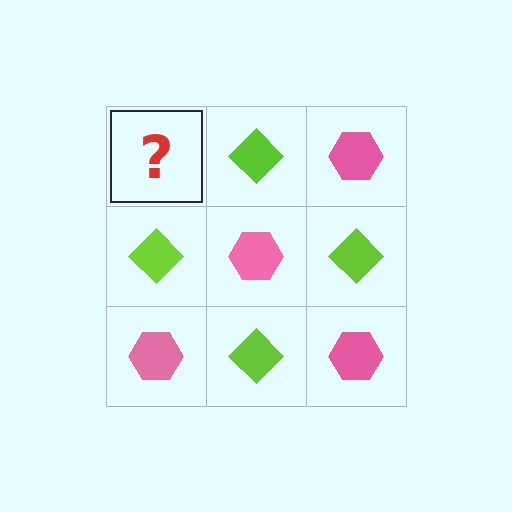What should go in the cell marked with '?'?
The missing cell should contain a pink hexagon.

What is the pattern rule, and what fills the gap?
The rule is that it alternates pink hexagon and lime diamond in a checkerboard pattern. The gap should be filled with a pink hexagon.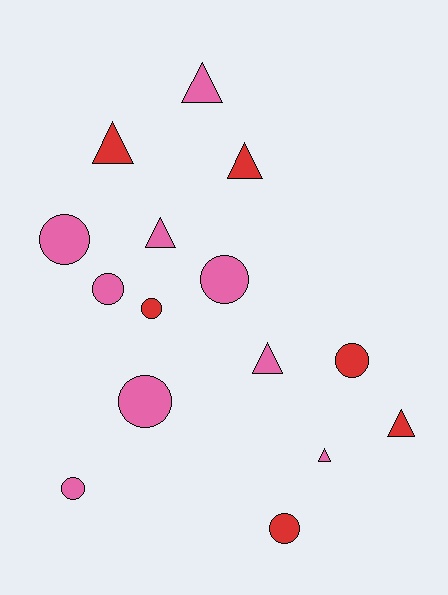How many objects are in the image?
There are 15 objects.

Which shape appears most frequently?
Circle, with 8 objects.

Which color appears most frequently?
Pink, with 9 objects.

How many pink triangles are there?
There are 4 pink triangles.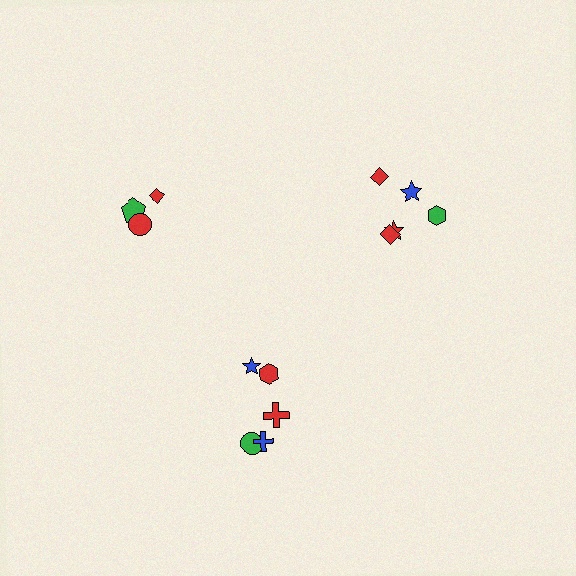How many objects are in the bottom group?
There are 5 objects.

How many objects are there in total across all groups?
There are 13 objects.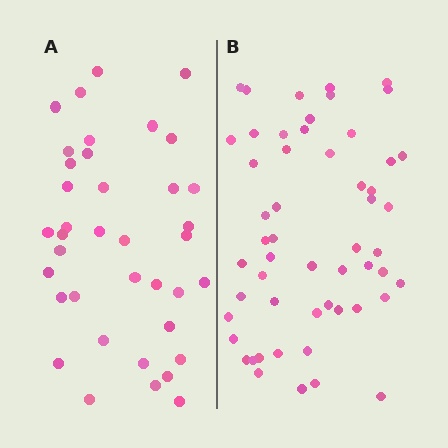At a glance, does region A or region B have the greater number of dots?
Region B (the right region) has more dots.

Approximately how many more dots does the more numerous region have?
Region B has approximately 15 more dots than region A.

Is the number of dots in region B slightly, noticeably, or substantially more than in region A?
Region B has noticeably more, but not dramatically so. The ratio is roughly 1.4 to 1.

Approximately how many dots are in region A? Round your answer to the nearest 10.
About 40 dots. (The exact count is 38, which rounds to 40.)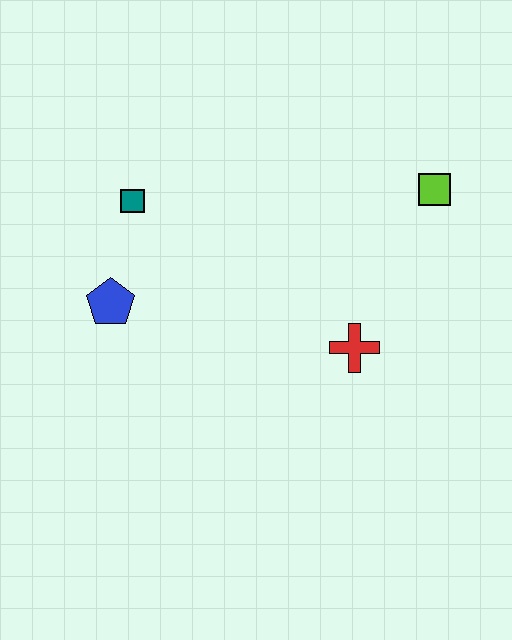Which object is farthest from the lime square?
The blue pentagon is farthest from the lime square.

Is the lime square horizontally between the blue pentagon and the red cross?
No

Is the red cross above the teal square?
No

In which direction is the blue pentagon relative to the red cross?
The blue pentagon is to the left of the red cross.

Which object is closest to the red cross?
The lime square is closest to the red cross.